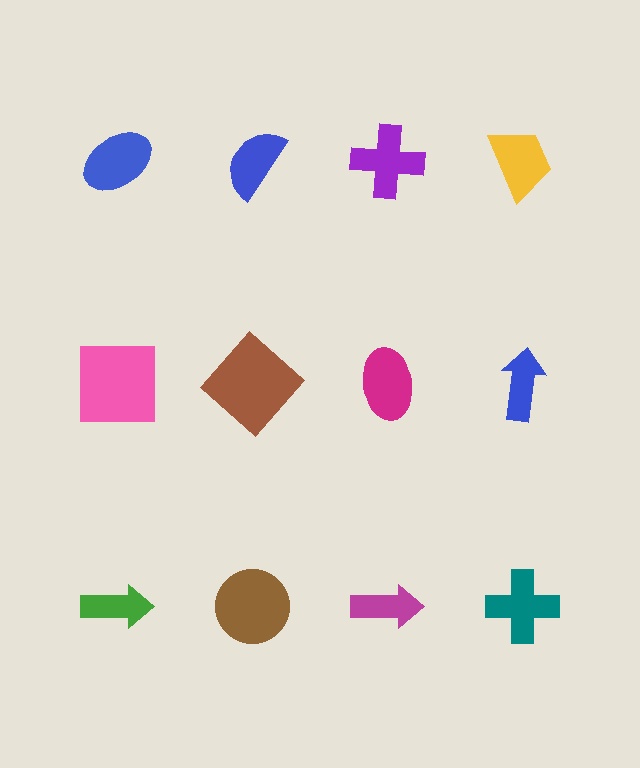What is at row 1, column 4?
A yellow trapezoid.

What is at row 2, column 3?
A magenta ellipse.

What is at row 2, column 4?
A blue arrow.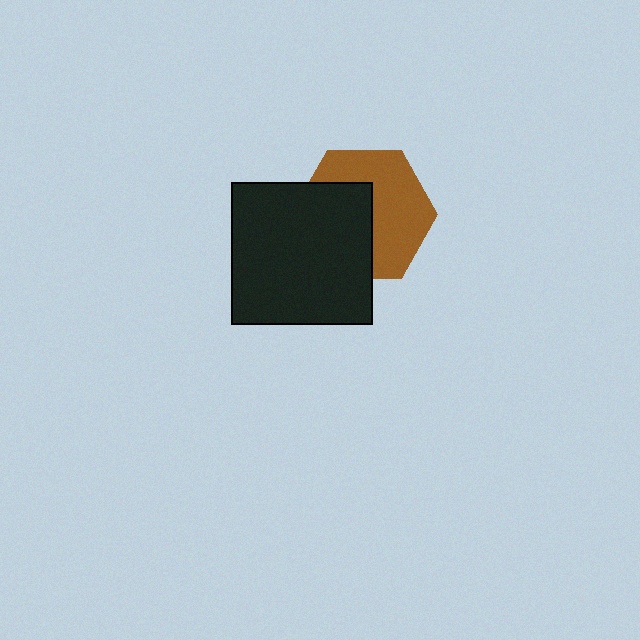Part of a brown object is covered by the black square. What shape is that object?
It is a hexagon.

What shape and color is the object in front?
The object in front is a black square.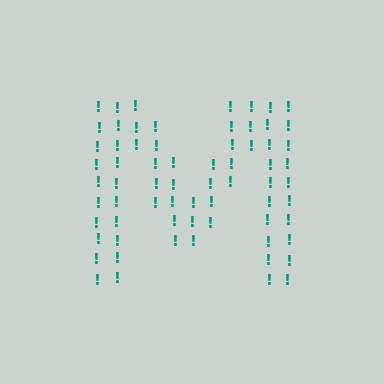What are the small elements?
The small elements are exclamation marks.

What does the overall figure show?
The overall figure shows the letter M.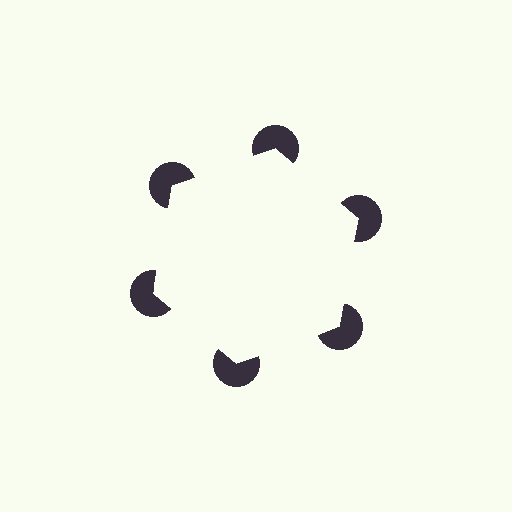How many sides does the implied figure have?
6 sides.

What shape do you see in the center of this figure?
An illusory hexagon — its edges are inferred from the aligned wedge cuts in the pac-man discs, not physically drawn.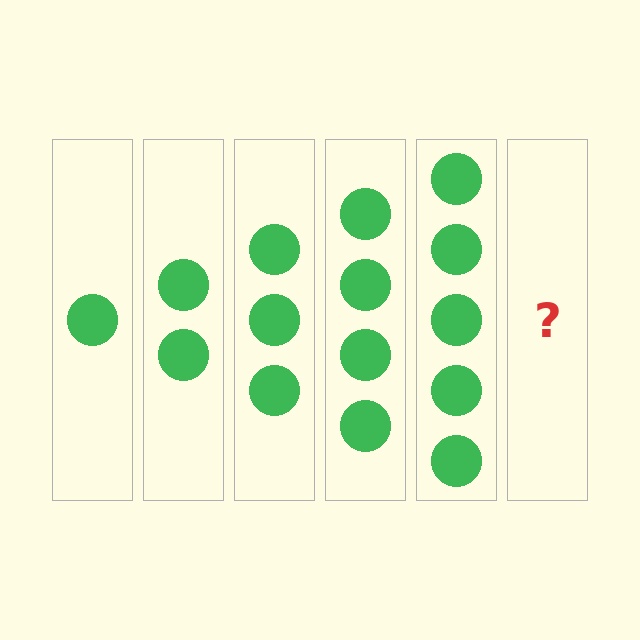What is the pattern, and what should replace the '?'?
The pattern is that each step adds one more circle. The '?' should be 6 circles.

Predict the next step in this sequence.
The next step is 6 circles.